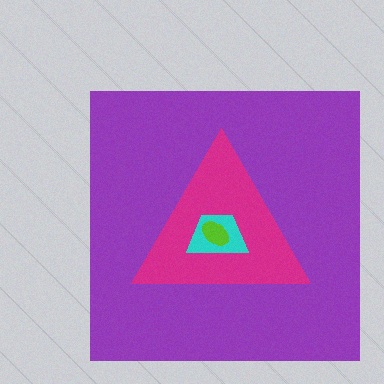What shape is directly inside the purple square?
The magenta triangle.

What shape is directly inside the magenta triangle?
The cyan trapezoid.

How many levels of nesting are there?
4.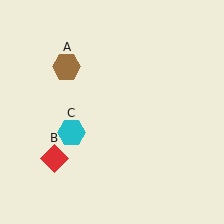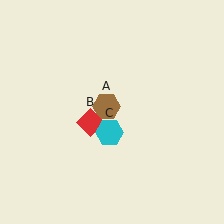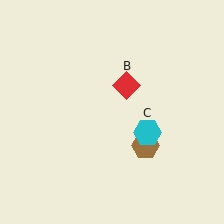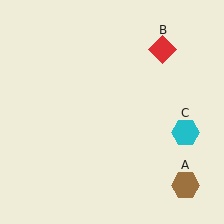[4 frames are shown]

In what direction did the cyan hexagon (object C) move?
The cyan hexagon (object C) moved right.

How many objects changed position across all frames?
3 objects changed position: brown hexagon (object A), red diamond (object B), cyan hexagon (object C).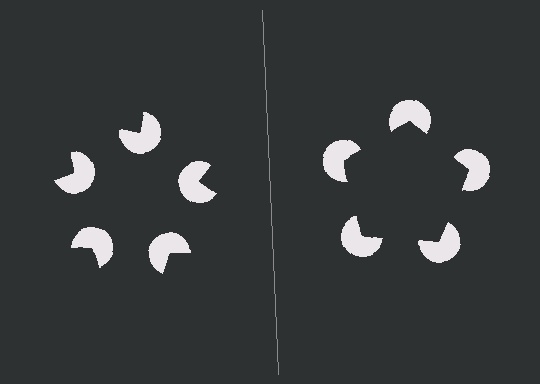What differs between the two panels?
The pac-man discs are positioned identically on both sides; only the wedge orientations differ. On the right they align to a pentagon; on the left they are misaligned.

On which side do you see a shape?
An illusory pentagon appears on the right side. On the left side the wedge cuts are rotated, so no coherent shape forms.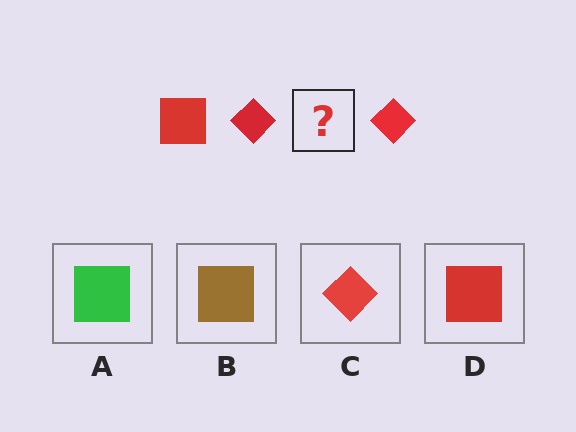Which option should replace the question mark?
Option D.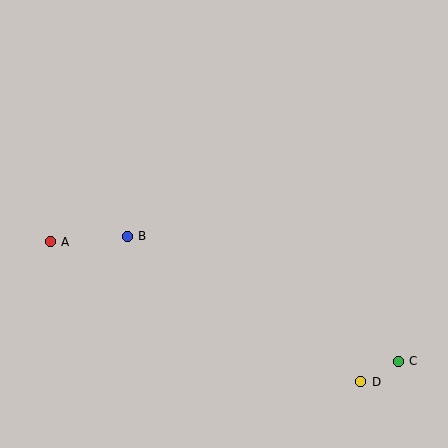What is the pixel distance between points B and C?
The distance between B and C is 299 pixels.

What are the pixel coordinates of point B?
Point B is at (127, 236).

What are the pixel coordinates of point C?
Point C is at (398, 361).